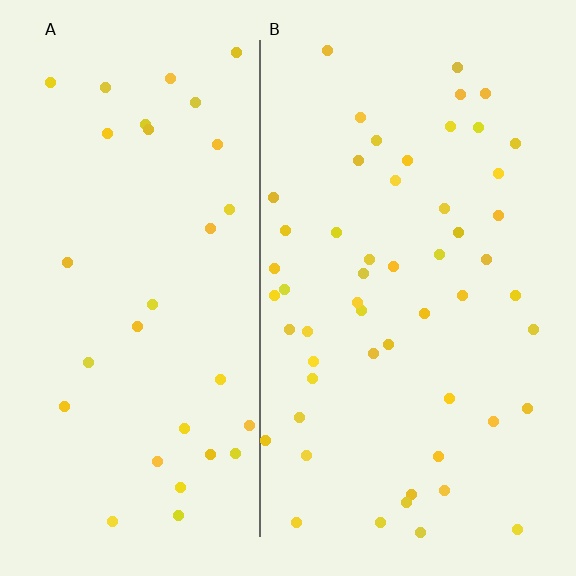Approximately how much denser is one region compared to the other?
Approximately 1.7× — region B over region A.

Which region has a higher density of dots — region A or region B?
B (the right).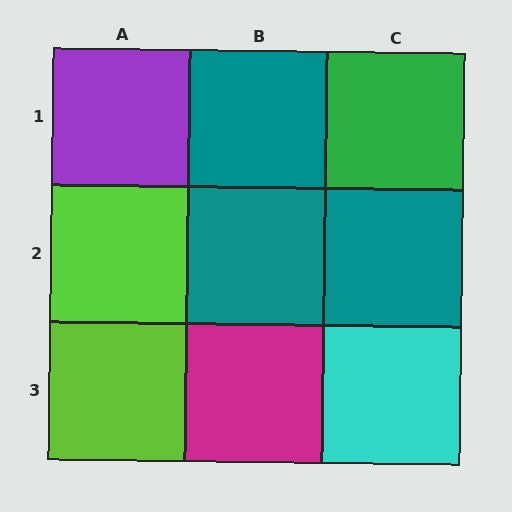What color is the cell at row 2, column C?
Teal.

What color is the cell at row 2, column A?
Lime.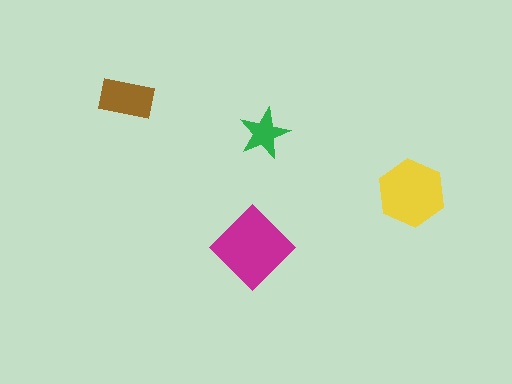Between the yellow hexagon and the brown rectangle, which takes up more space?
The yellow hexagon.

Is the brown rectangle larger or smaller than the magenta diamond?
Smaller.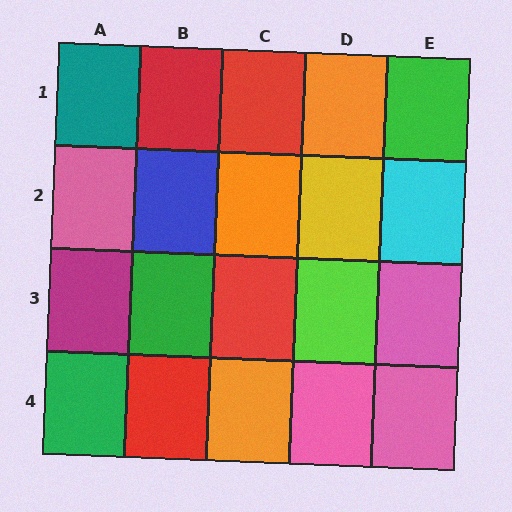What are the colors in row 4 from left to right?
Green, red, orange, pink, pink.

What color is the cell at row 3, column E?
Pink.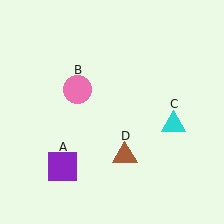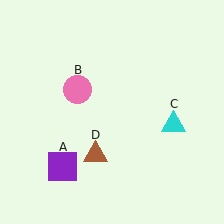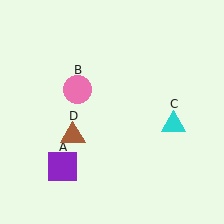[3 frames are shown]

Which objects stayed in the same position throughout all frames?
Purple square (object A) and pink circle (object B) and cyan triangle (object C) remained stationary.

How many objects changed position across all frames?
1 object changed position: brown triangle (object D).